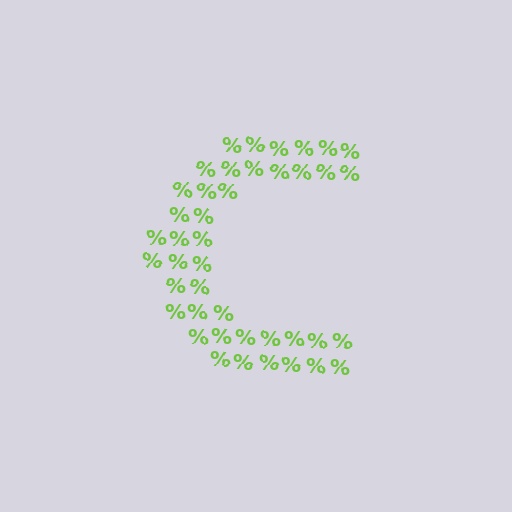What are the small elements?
The small elements are percent signs.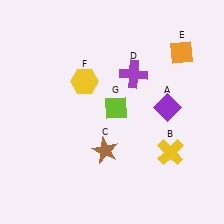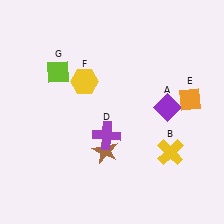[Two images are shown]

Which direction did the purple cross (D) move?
The purple cross (D) moved down.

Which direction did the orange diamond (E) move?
The orange diamond (E) moved down.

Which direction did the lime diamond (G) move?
The lime diamond (G) moved left.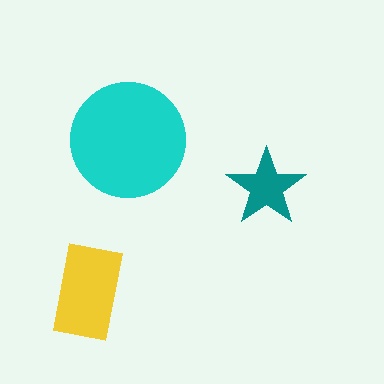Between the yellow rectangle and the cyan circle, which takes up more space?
The cyan circle.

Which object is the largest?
The cyan circle.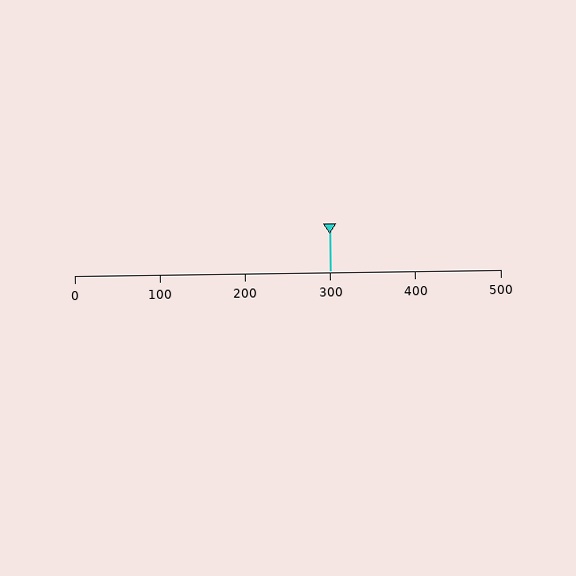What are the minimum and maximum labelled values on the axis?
The axis runs from 0 to 500.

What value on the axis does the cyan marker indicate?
The marker indicates approximately 300.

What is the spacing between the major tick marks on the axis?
The major ticks are spaced 100 apart.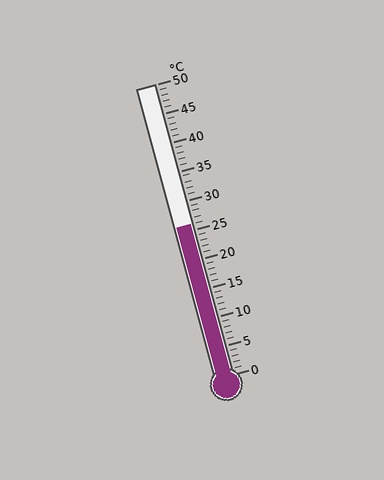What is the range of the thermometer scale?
The thermometer scale ranges from 0°C to 50°C.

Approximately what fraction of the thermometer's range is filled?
The thermometer is filled to approximately 50% of its range.